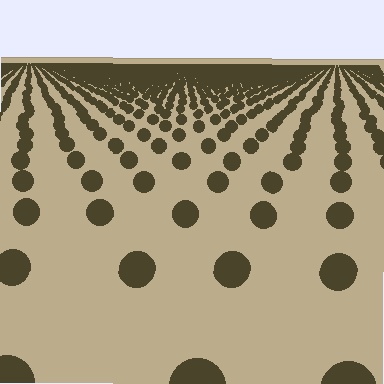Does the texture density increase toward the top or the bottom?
Density increases toward the top.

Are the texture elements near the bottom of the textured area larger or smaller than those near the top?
Larger. Near the bottom, elements are closer to the viewer and appear at a bigger on-screen size.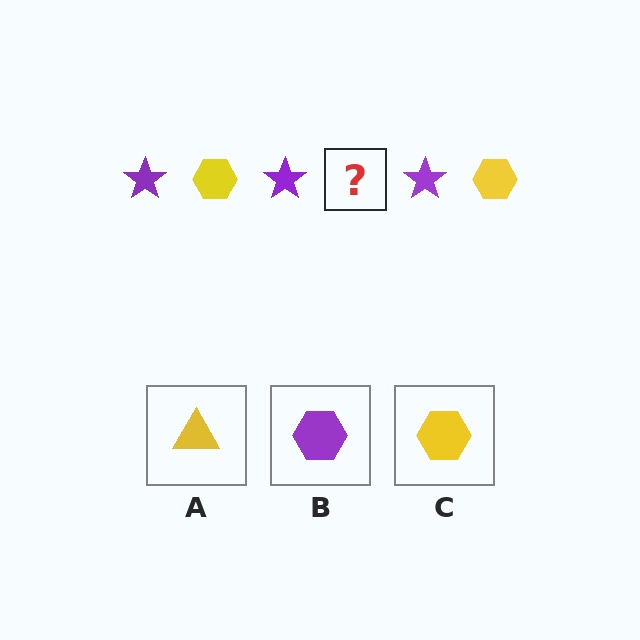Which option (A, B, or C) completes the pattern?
C.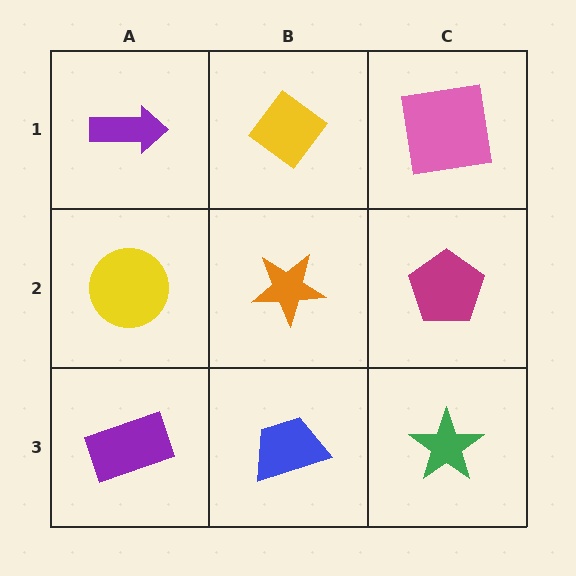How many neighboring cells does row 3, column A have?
2.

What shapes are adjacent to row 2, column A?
A purple arrow (row 1, column A), a purple rectangle (row 3, column A), an orange star (row 2, column B).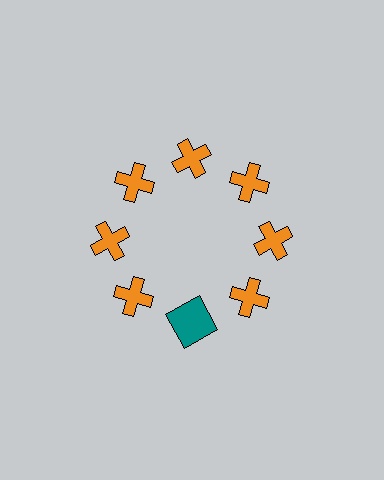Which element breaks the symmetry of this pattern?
The teal square at roughly the 6 o'clock position breaks the symmetry. All other shapes are orange crosses.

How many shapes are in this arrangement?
There are 8 shapes arranged in a ring pattern.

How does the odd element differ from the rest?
It differs in both color (teal instead of orange) and shape (square instead of cross).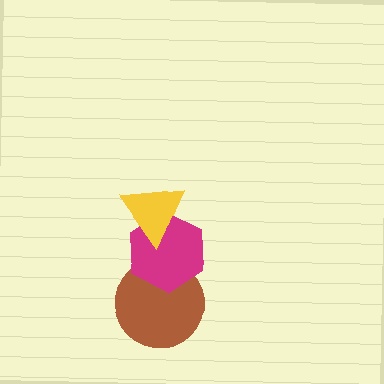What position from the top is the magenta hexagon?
The magenta hexagon is 2nd from the top.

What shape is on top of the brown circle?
The magenta hexagon is on top of the brown circle.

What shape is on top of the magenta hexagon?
The yellow triangle is on top of the magenta hexagon.